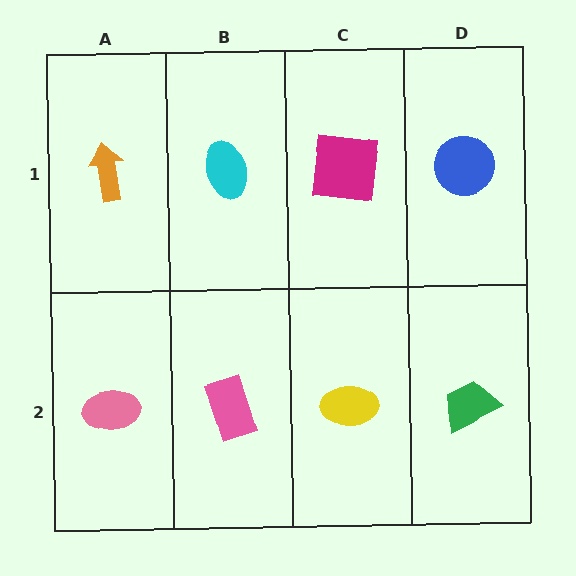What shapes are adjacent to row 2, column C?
A magenta square (row 1, column C), a pink rectangle (row 2, column B), a green trapezoid (row 2, column D).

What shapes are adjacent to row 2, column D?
A blue circle (row 1, column D), a yellow ellipse (row 2, column C).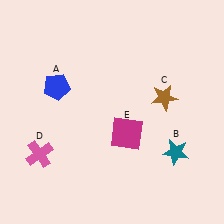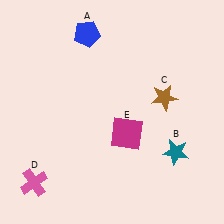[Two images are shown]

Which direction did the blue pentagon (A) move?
The blue pentagon (A) moved up.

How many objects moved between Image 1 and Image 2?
2 objects moved between the two images.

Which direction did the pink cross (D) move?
The pink cross (D) moved down.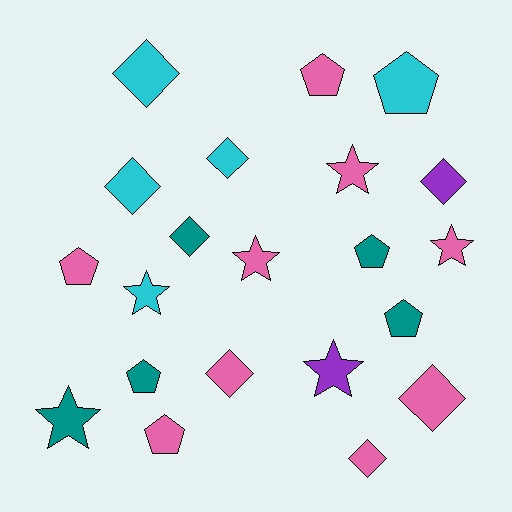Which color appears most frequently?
Pink, with 9 objects.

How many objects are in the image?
There are 21 objects.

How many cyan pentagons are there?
There is 1 cyan pentagon.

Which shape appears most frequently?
Diamond, with 8 objects.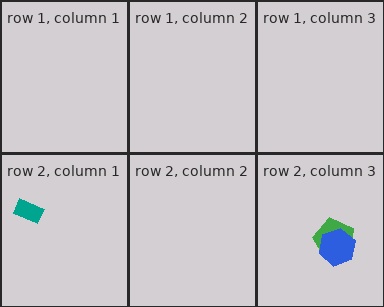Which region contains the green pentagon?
The row 2, column 3 region.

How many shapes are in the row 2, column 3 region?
2.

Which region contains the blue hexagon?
The row 2, column 3 region.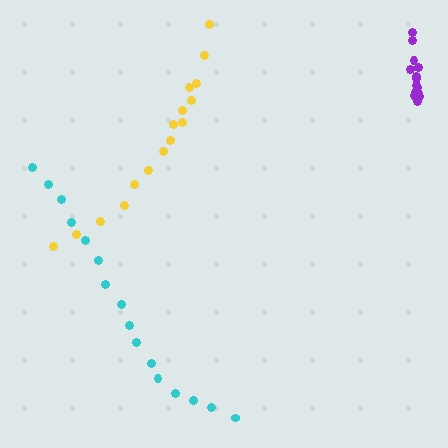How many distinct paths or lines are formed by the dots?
There are 3 distinct paths.